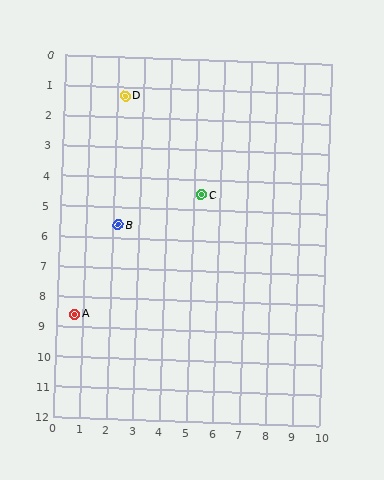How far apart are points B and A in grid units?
Points B and A are about 3.4 grid units apart.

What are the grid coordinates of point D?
Point D is at approximately (2.3, 1.3).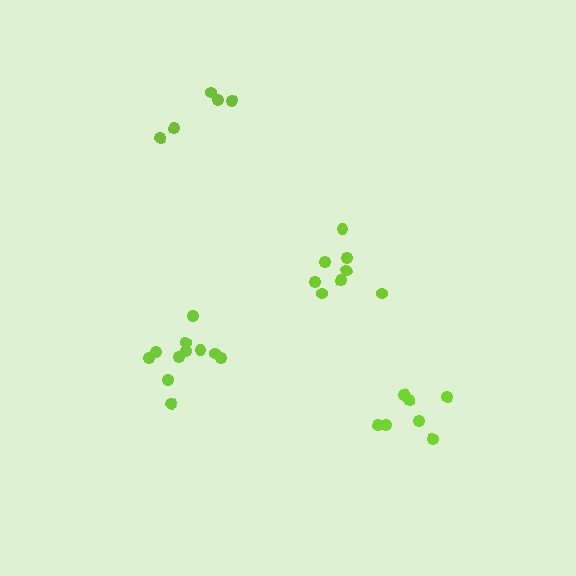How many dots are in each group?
Group 1: 8 dots, Group 2: 7 dots, Group 3: 11 dots, Group 4: 5 dots (31 total).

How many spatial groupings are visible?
There are 4 spatial groupings.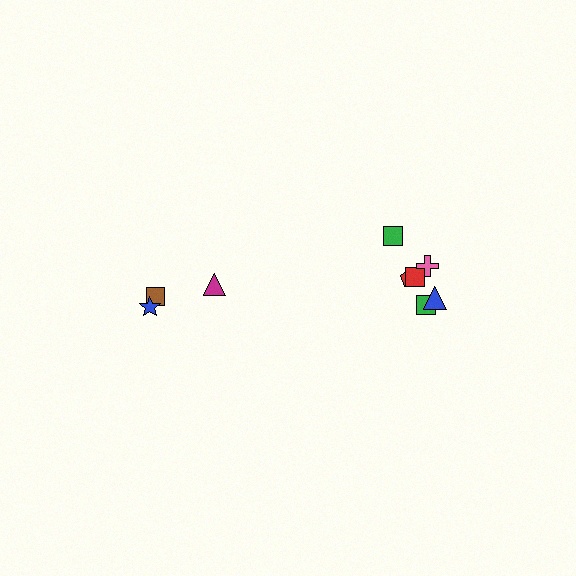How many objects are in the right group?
There are 6 objects.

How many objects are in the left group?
There are 3 objects.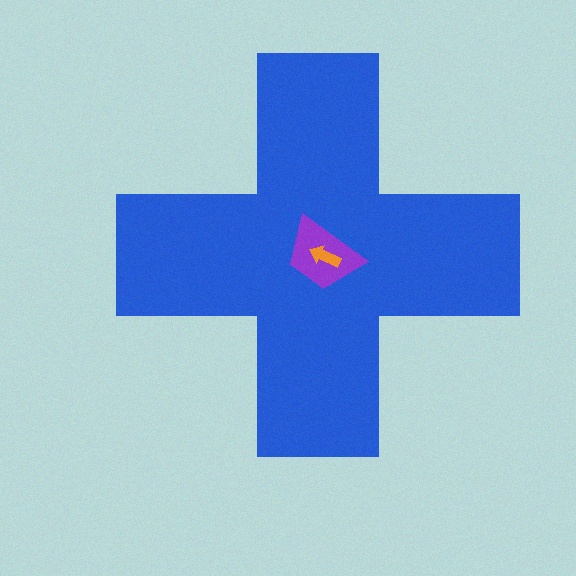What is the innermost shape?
The orange arrow.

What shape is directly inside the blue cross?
The purple trapezoid.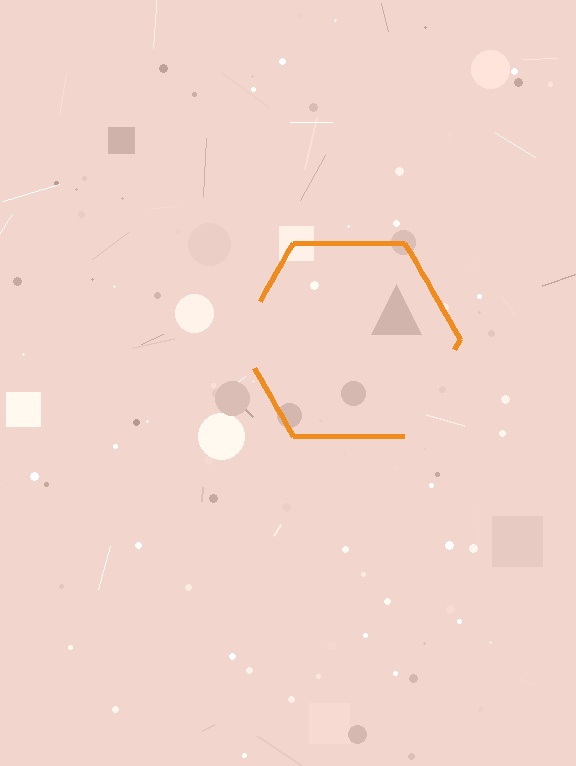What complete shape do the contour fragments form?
The contour fragments form a hexagon.